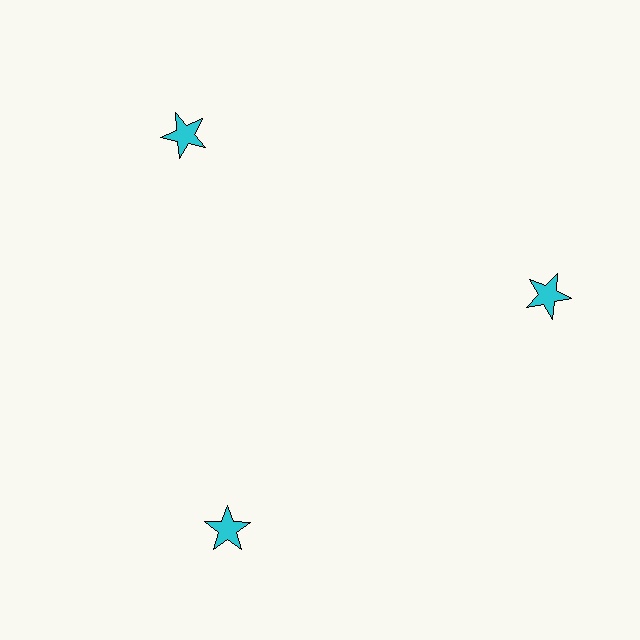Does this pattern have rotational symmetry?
Yes, this pattern has 3-fold rotational symmetry. It looks the same after rotating 120 degrees around the center.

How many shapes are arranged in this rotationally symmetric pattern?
There are 3 shapes, arranged in 3 groups of 1.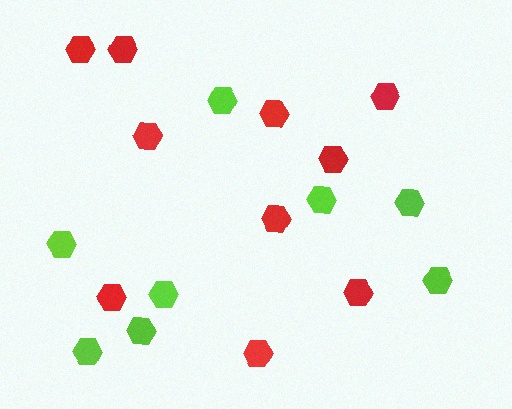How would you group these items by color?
There are 2 groups: one group of lime hexagons (8) and one group of red hexagons (10).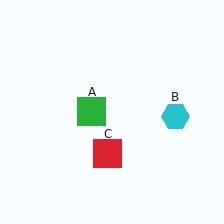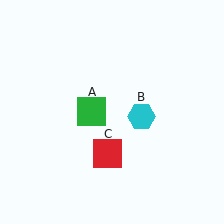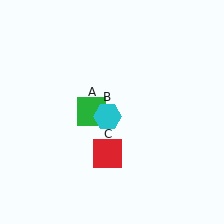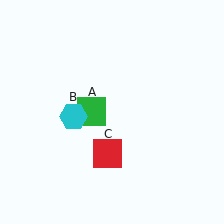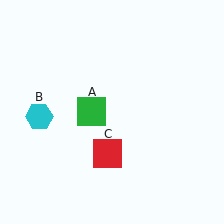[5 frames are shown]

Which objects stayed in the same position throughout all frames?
Green square (object A) and red square (object C) remained stationary.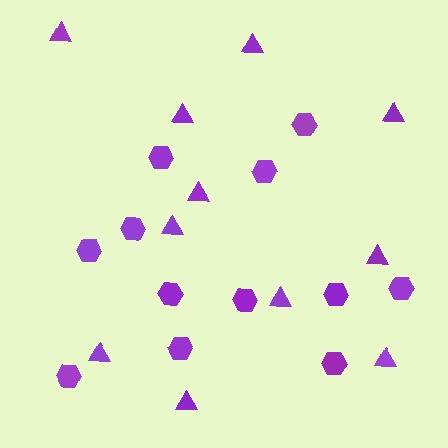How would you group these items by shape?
There are 2 groups: one group of hexagons (12) and one group of triangles (11).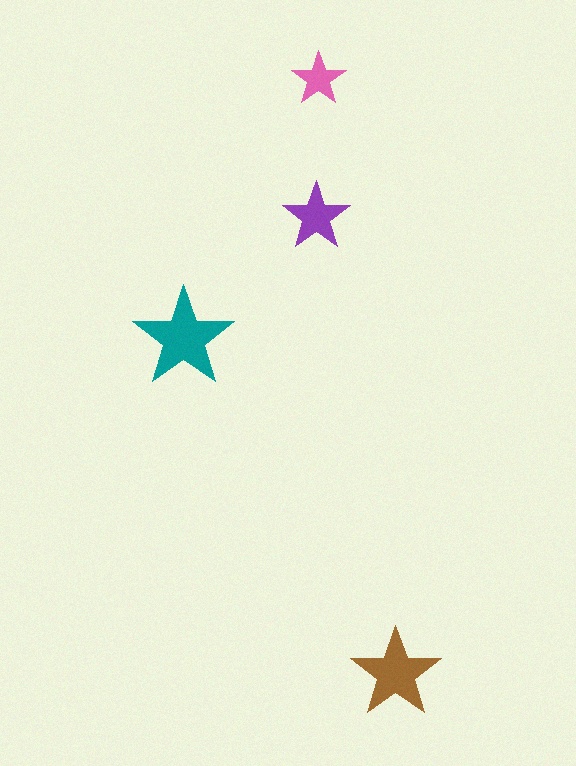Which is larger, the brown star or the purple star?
The brown one.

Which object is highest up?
The pink star is topmost.